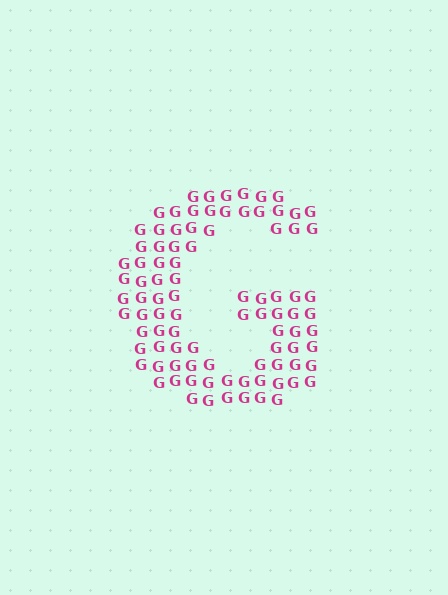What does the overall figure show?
The overall figure shows the letter G.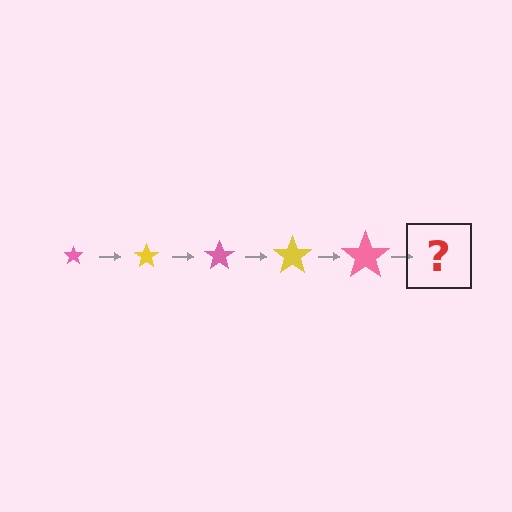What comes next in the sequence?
The next element should be a yellow star, larger than the previous one.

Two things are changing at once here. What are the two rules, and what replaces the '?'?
The two rules are that the star grows larger each step and the color cycles through pink and yellow. The '?' should be a yellow star, larger than the previous one.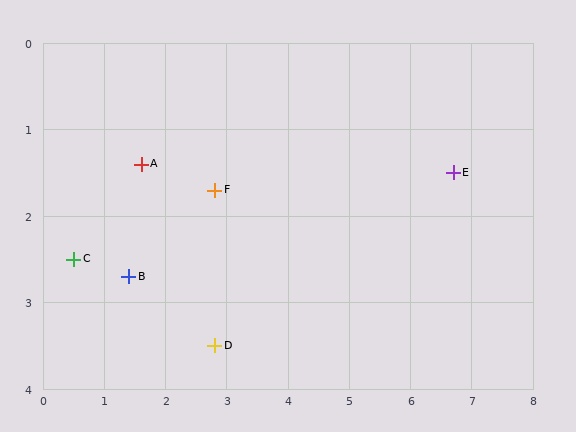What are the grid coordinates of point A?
Point A is at approximately (1.6, 1.4).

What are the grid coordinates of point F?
Point F is at approximately (2.8, 1.7).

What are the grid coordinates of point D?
Point D is at approximately (2.8, 3.5).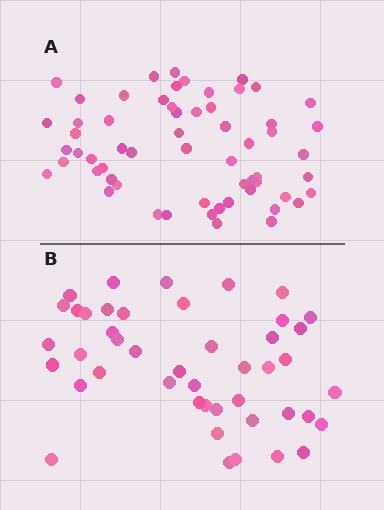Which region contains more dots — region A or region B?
Region A (the top region) has more dots.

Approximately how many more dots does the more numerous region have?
Region A has approximately 15 more dots than region B.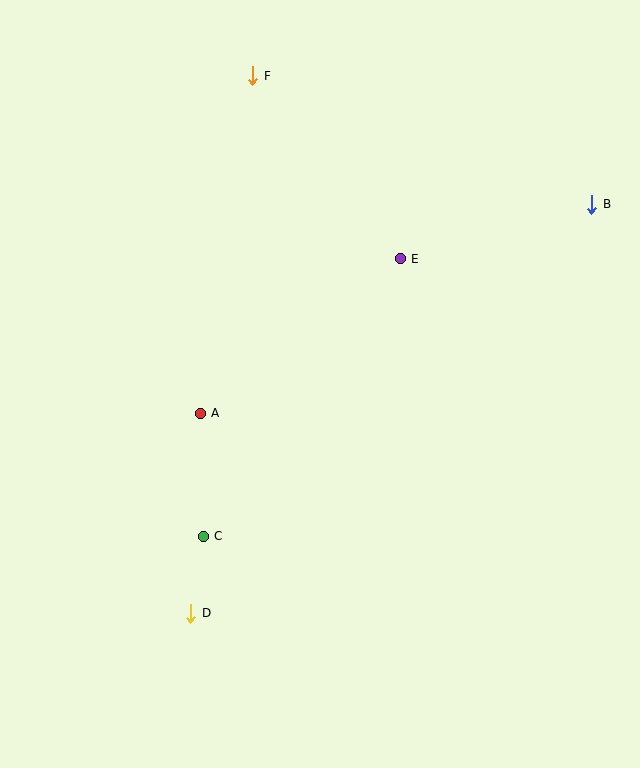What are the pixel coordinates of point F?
Point F is at (253, 76).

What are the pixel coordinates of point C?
Point C is at (203, 536).